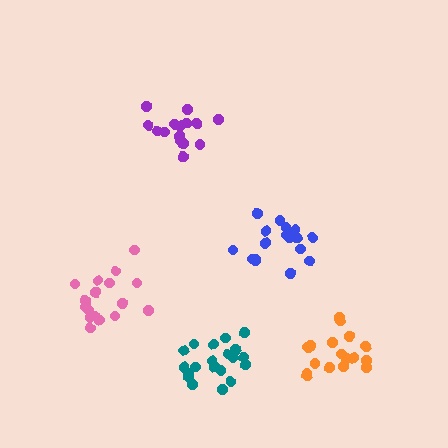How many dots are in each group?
Group 1: 17 dots, Group 2: 15 dots, Group 3: 18 dots, Group 4: 20 dots, Group 5: 17 dots (87 total).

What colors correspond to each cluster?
The clusters are colored: blue, purple, pink, teal, orange.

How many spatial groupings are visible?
There are 5 spatial groupings.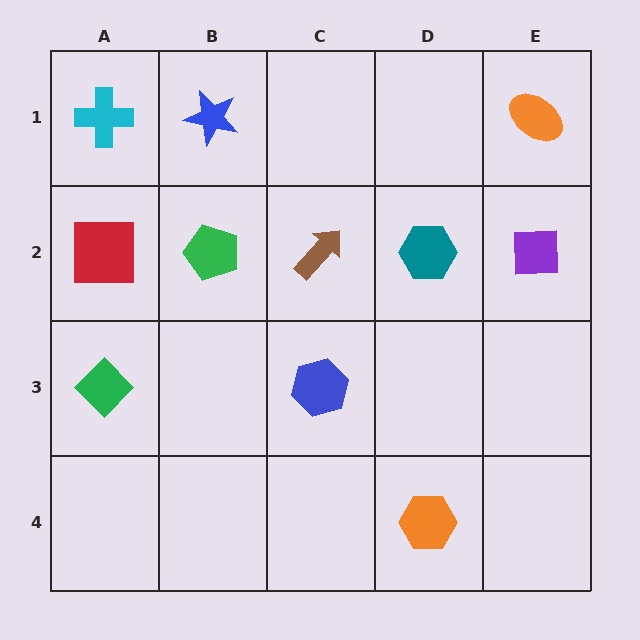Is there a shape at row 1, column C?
No, that cell is empty.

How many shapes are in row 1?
3 shapes.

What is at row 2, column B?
A green pentagon.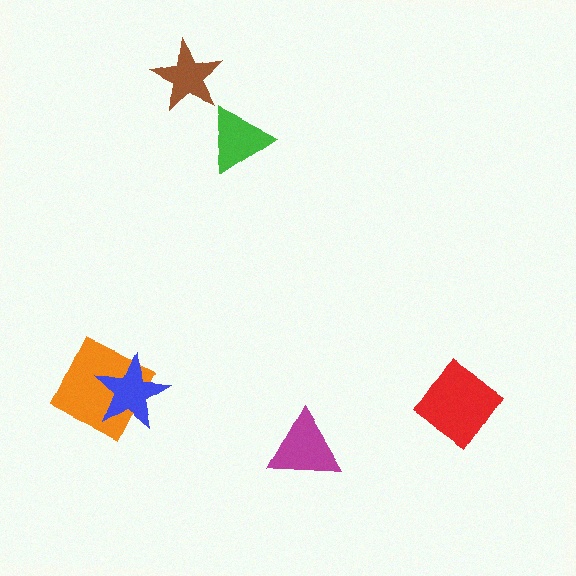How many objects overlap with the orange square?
1 object overlaps with the orange square.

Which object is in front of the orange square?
The blue star is in front of the orange square.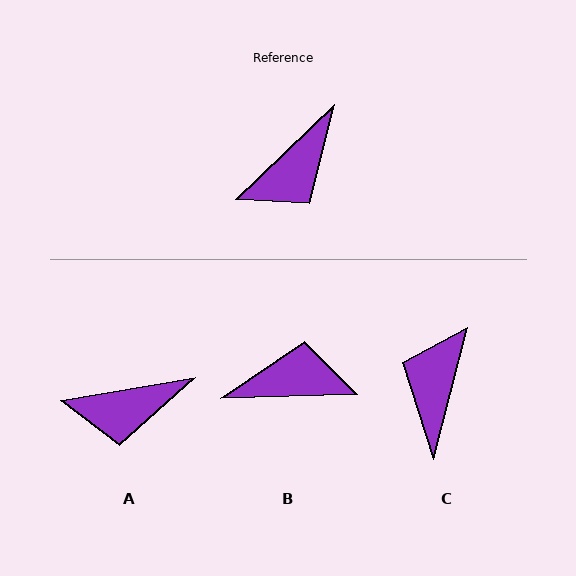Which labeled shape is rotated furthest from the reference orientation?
C, about 149 degrees away.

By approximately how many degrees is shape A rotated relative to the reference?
Approximately 34 degrees clockwise.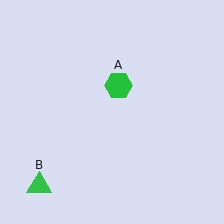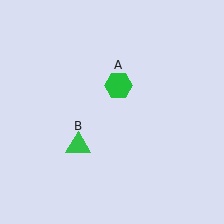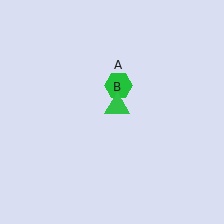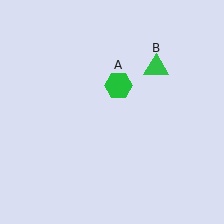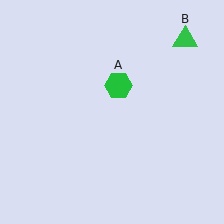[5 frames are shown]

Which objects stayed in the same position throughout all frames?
Green hexagon (object A) remained stationary.